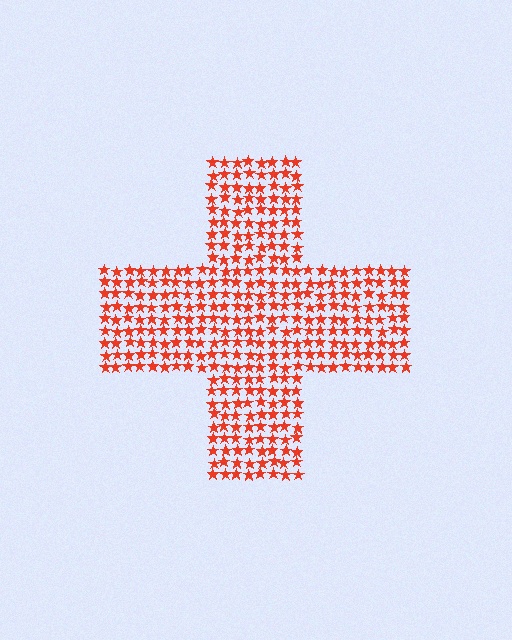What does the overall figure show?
The overall figure shows a cross.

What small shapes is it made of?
It is made of small stars.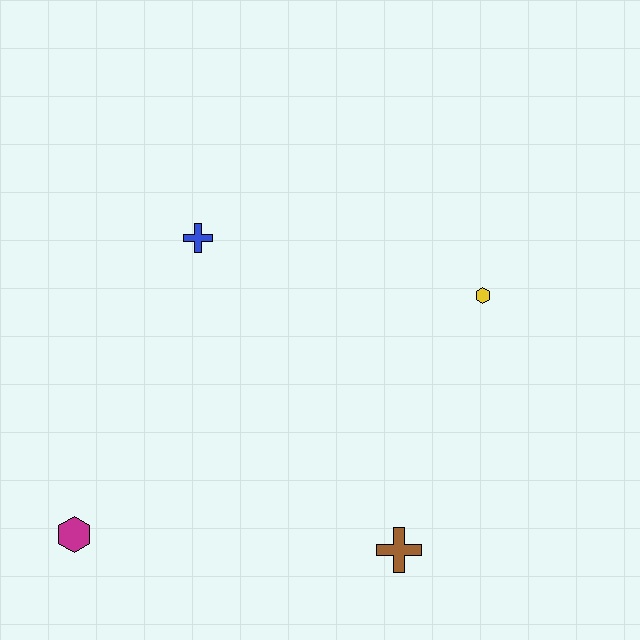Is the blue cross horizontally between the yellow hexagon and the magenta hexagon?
Yes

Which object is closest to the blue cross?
The yellow hexagon is closest to the blue cross.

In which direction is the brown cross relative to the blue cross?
The brown cross is below the blue cross.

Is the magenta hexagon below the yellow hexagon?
Yes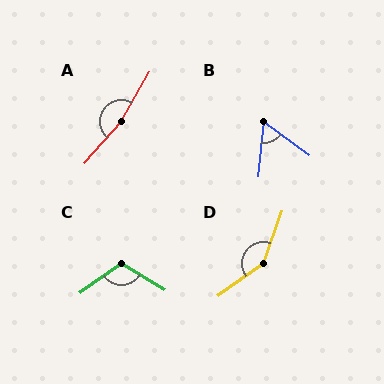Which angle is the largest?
A, at approximately 168 degrees.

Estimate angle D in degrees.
Approximately 146 degrees.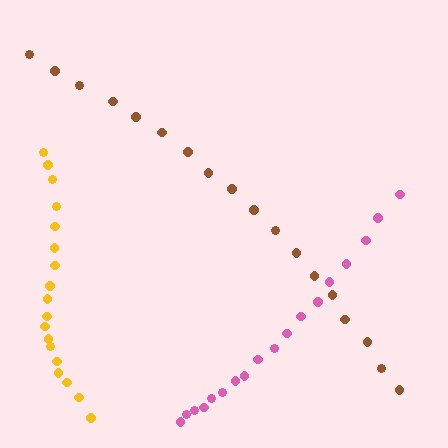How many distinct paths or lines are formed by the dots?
There are 3 distinct paths.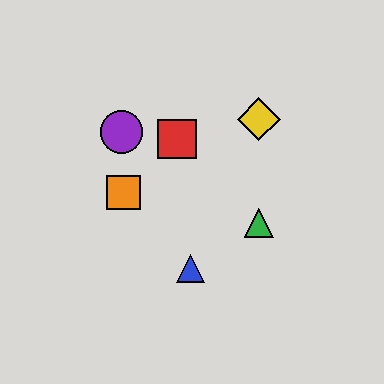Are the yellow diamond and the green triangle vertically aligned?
Yes, both are at x≈259.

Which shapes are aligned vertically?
The green triangle, the yellow diamond are aligned vertically.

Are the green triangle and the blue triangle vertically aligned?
No, the green triangle is at x≈259 and the blue triangle is at x≈190.